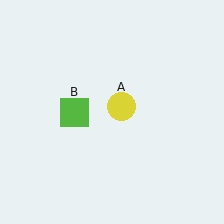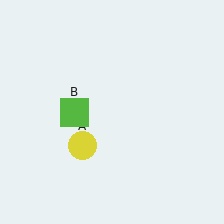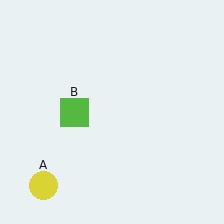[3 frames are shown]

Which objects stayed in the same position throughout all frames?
Lime square (object B) remained stationary.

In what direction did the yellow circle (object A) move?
The yellow circle (object A) moved down and to the left.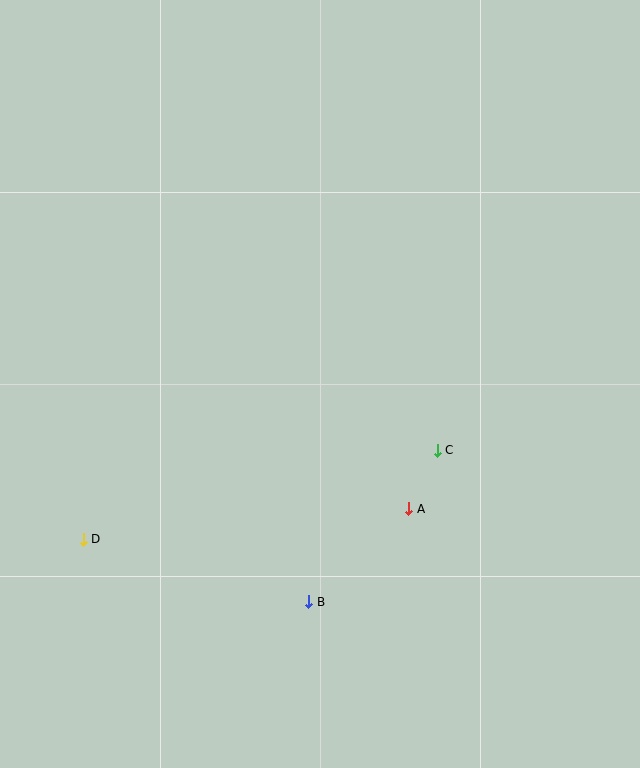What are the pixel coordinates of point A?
Point A is at (409, 509).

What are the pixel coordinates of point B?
Point B is at (309, 602).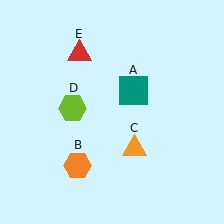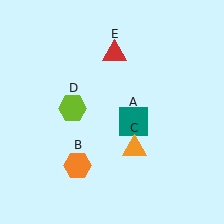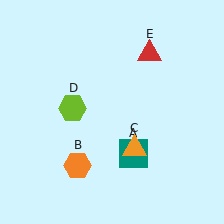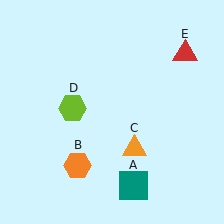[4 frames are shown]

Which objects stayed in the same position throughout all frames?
Orange hexagon (object B) and orange triangle (object C) and lime hexagon (object D) remained stationary.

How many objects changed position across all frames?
2 objects changed position: teal square (object A), red triangle (object E).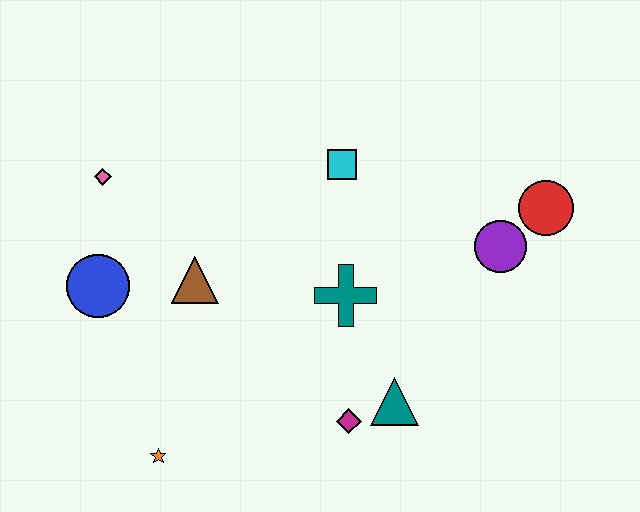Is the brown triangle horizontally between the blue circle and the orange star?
No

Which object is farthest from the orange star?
The red circle is farthest from the orange star.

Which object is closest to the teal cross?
The teal triangle is closest to the teal cross.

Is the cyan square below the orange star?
No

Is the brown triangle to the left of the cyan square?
Yes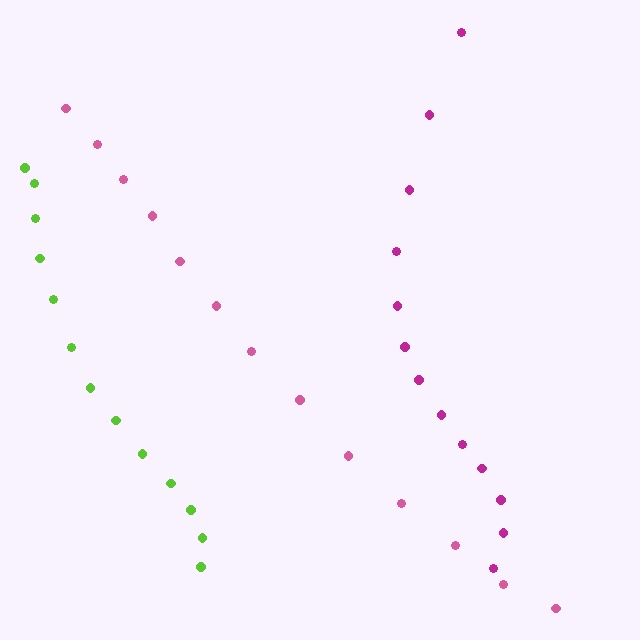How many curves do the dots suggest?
There are 3 distinct paths.